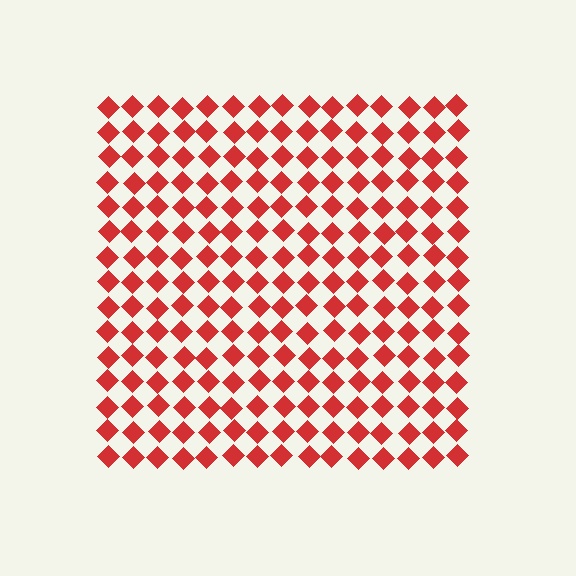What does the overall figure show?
The overall figure shows a square.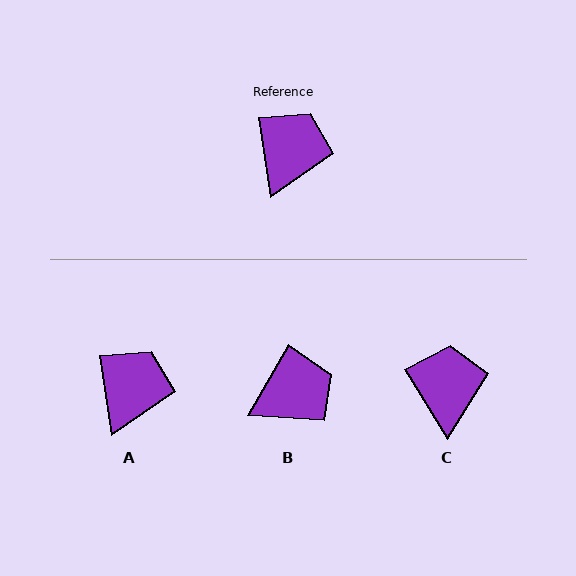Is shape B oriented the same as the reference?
No, it is off by about 39 degrees.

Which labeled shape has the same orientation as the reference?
A.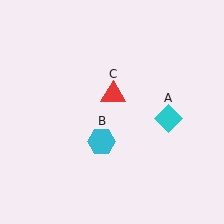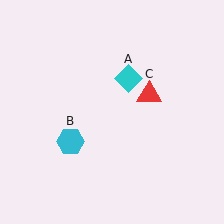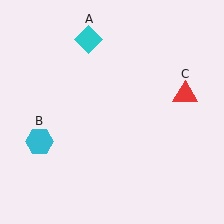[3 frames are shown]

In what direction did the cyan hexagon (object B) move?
The cyan hexagon (object B) moved left.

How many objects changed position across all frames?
3 objects changed position: cyan diamond (object A), cyan hexagon (object B), red triangle (object C).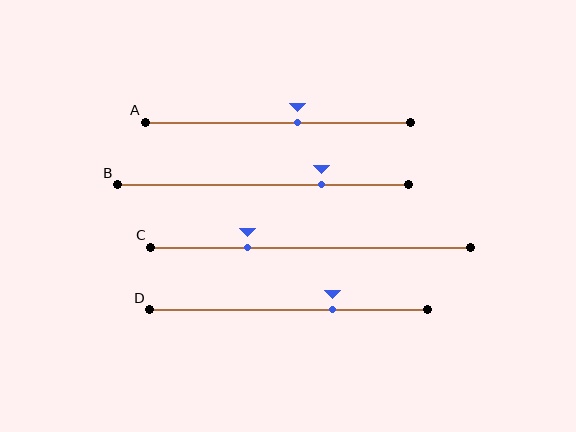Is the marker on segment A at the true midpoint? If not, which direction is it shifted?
No, the marker on segment A is shifted to the right by about 7% of the segment length.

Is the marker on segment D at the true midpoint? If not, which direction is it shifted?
No, the marker on segment D is shifted to the right by about 16% of the segment length.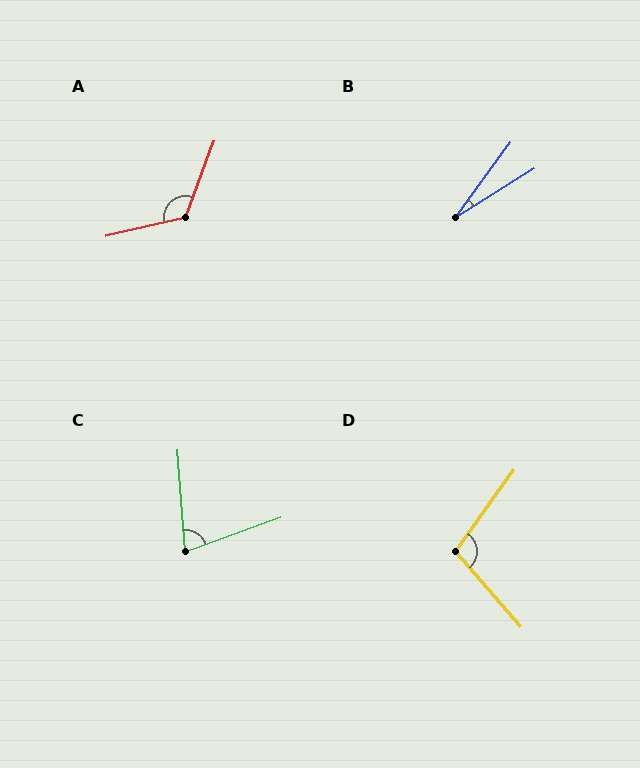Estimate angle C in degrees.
Approximately 75 degrees.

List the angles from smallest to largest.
B (22°), C (75°), D (103°), A (123°).